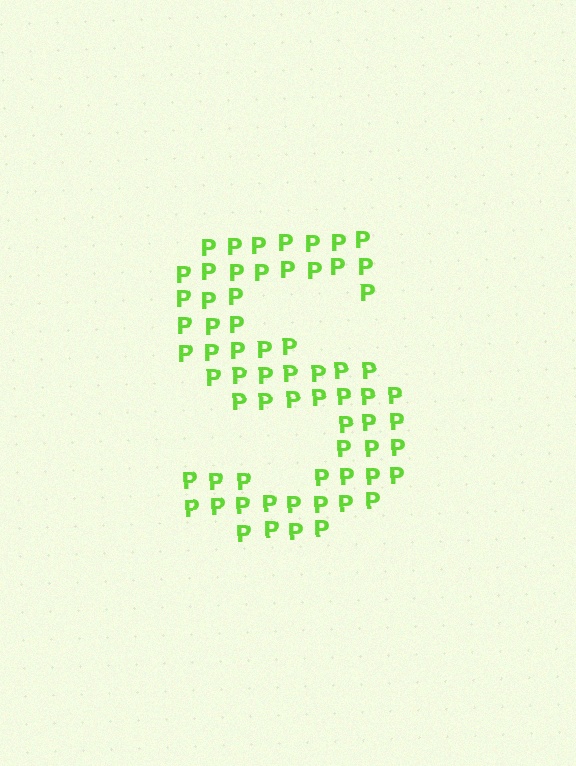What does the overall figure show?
The overall figure shows the letter S.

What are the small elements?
The small elements are letter P's.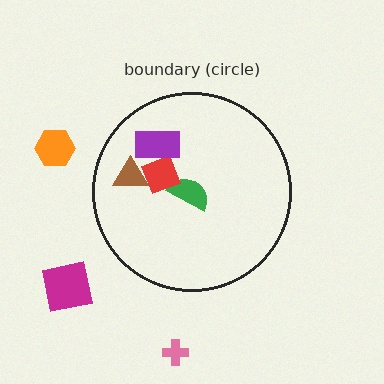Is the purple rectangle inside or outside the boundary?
Inside.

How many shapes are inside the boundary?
4 inside, 3 outside.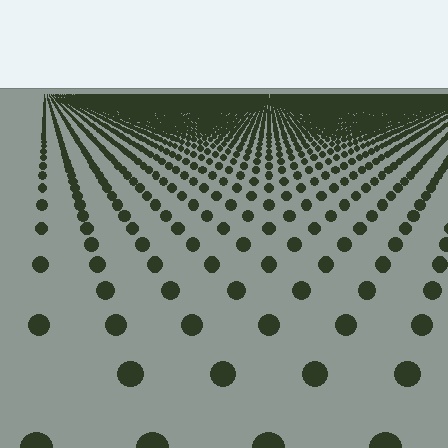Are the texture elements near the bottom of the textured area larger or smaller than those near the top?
Larger. Near the bottom, elements are closer to the viewer and appear at a bigger on-screen size.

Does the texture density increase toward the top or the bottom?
Density increases toward the top.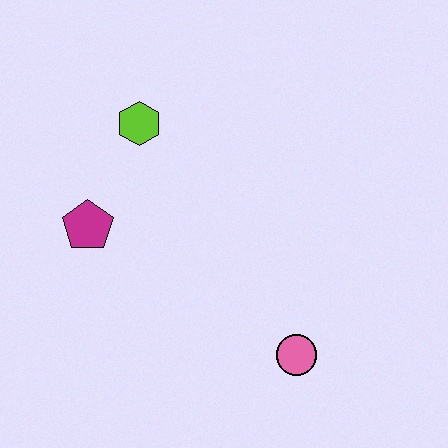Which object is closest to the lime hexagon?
The magenta pentagon is closest to the lime hexagon.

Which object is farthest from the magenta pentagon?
The pink circle is farthest from the magenta pentagon.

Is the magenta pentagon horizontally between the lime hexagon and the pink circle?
No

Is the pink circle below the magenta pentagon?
Yes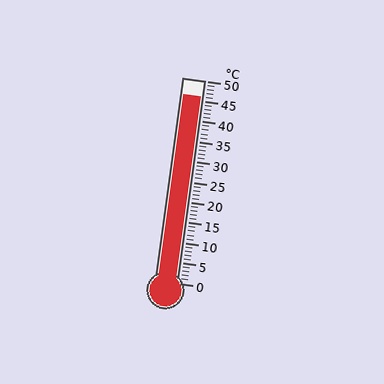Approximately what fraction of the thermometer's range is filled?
The thermometer is filled to approximately 90% of its range.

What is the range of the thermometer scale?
The thermometer scale ranges from 0°C to 50°C.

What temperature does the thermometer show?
The thermometer shows approximately 46°C.